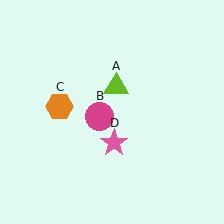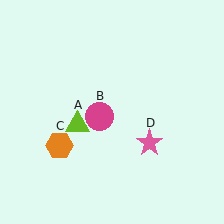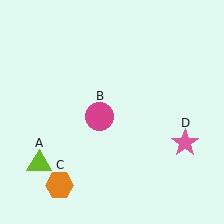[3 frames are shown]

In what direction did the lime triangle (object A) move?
The lime triangle (object A) moved down and to the left.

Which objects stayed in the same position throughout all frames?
Magenta circle (object B) remained stationary.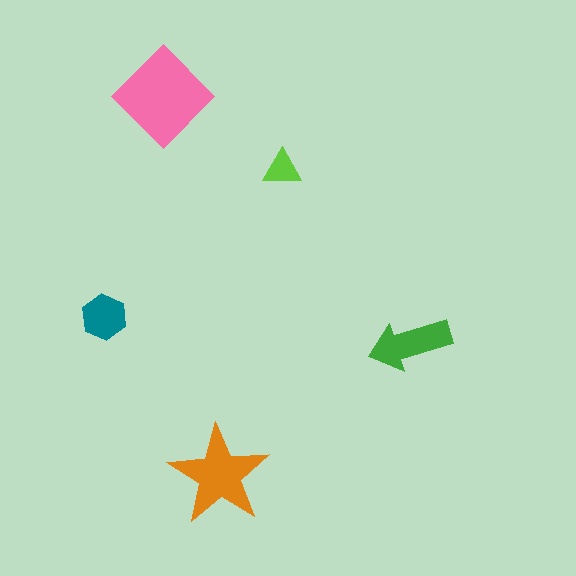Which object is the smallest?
The lime triangle.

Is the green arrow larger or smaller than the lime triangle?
Larger.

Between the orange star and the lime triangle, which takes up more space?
The orange star.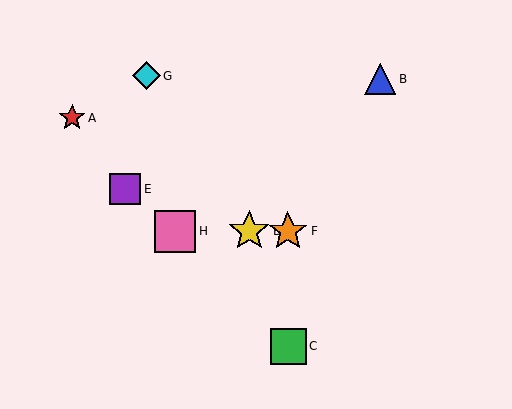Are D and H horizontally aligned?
Yes, both are at y≈231.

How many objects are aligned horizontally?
3 objects (D, F, H) are aligned horizontally.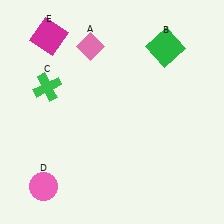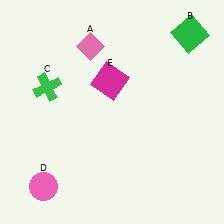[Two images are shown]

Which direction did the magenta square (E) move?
The magenta square (E) moved right.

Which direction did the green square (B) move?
The green square (B) moved right.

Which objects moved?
The objects that moved are: the green square (B), the magenta square (E).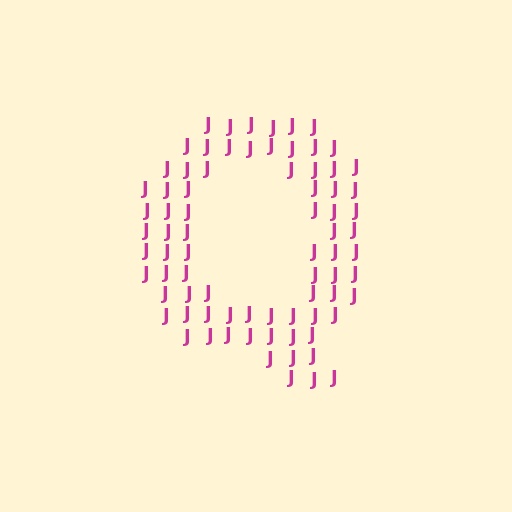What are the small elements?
The small elements are letter J's.